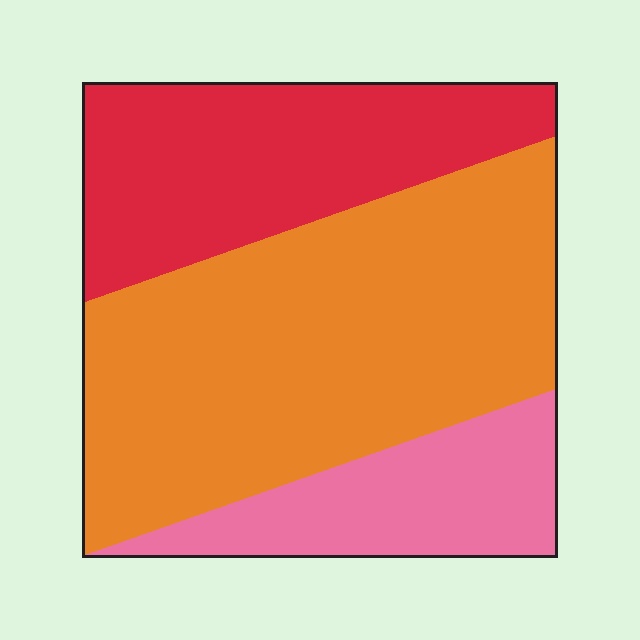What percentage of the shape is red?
Red covers about 30% of the shape.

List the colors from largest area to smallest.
From largest to smallest: orange, red, pink.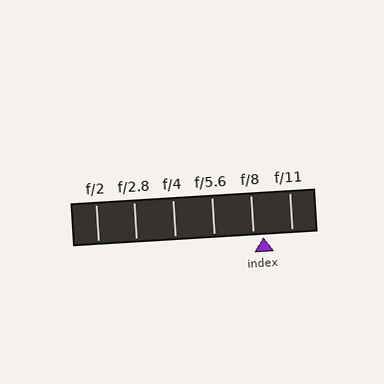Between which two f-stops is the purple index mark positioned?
The index mark is between f/8 and f/11.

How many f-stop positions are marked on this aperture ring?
There are 6 f-stop positions marked.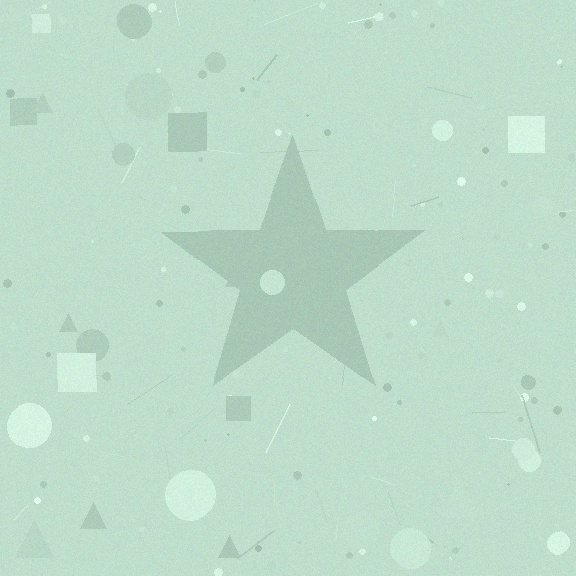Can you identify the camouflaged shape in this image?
The camouflaged shape is a star.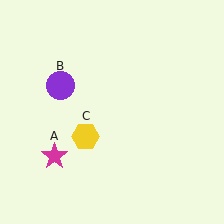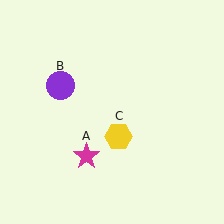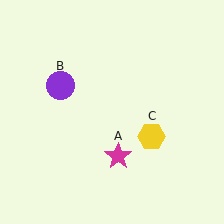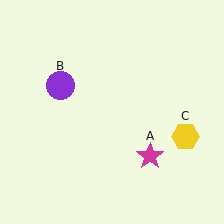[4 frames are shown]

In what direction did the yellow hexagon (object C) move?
The yellow hexagon (object C) moved right.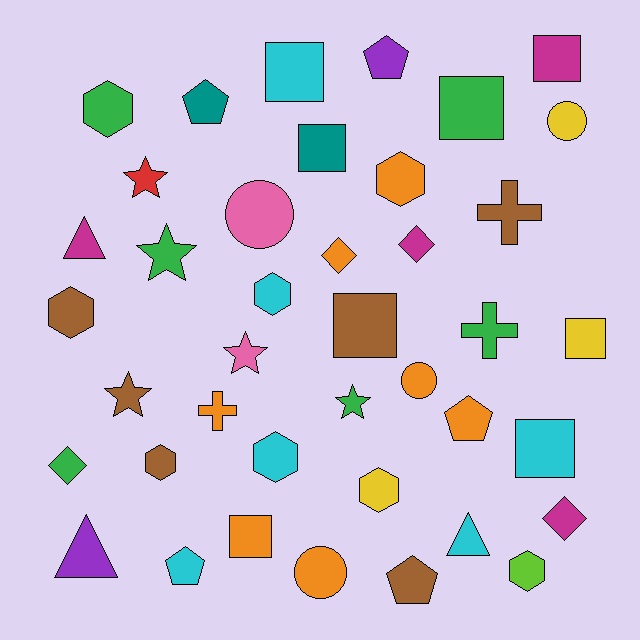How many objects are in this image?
There are 40 objects.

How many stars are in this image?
There are 5 stars.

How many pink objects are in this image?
There are 2 pink objects.